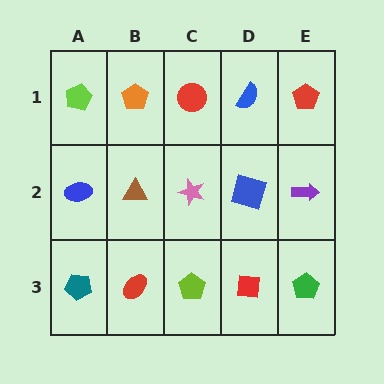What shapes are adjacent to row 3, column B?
A brown triangle (row 2, column B), a teal pentagon (row 3, column A), a lime pentagon (row 3, column C).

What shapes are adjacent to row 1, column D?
A blue square (row 2, column D), a red circle (row 1, column C), a red pentagon (row 1, column E).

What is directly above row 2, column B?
An orange pentagon.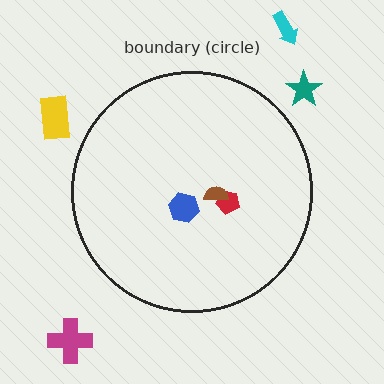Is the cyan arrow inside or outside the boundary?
Outside.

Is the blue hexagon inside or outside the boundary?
Inside.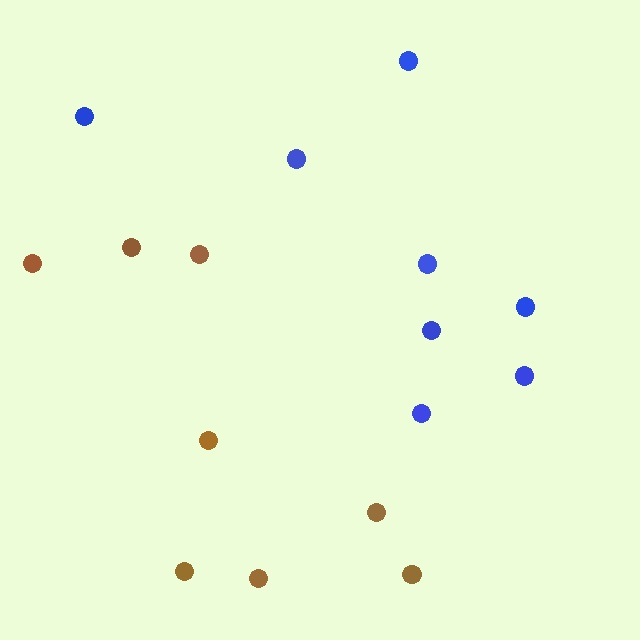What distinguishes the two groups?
There are 2 groups: one group of brown circles (8) and one group of blue circles (8).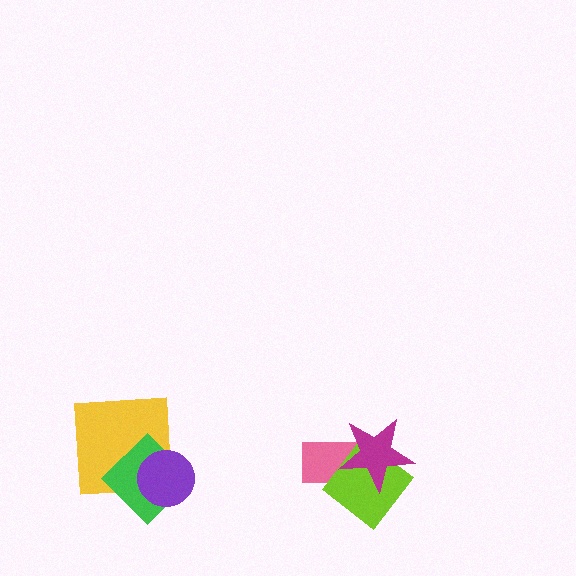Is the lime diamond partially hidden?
Yes, it is partially covered by another shape.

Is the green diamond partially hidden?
Yes, it is partially covered by another shape.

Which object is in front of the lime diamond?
The magenta star is in front of the lime diamond.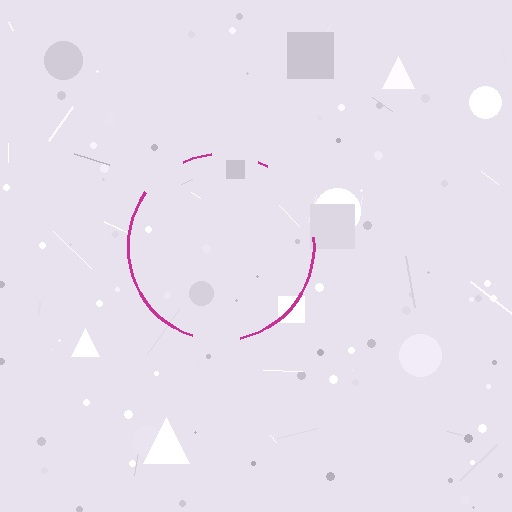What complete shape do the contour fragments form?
The contour fragments form a circle.